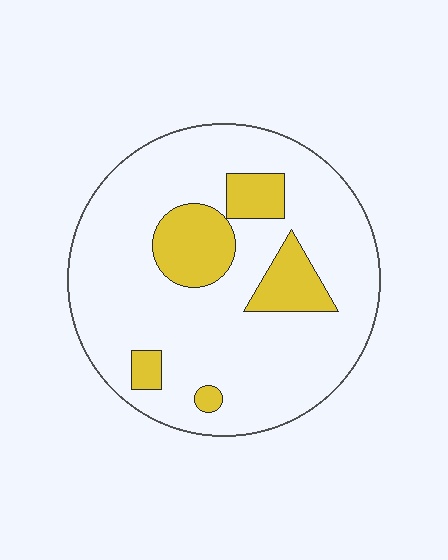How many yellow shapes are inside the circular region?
5.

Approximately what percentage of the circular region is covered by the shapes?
Approximately 20%.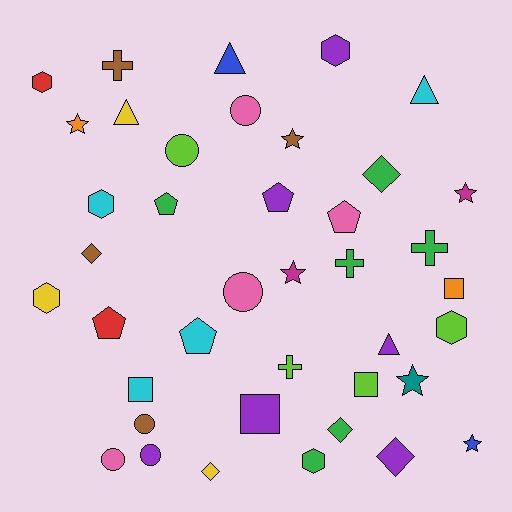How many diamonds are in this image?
There are 5 diamonds.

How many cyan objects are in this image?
There are 4 cyan objects.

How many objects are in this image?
There are 40 objects.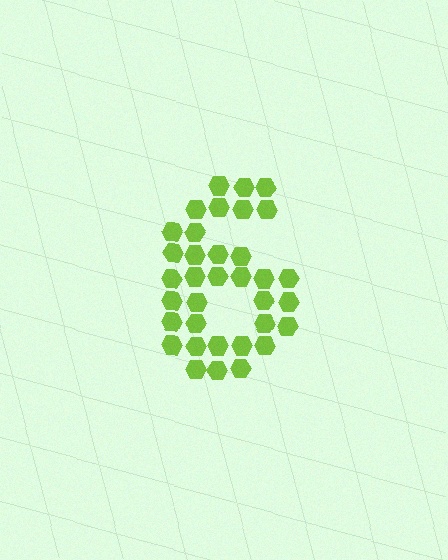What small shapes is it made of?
It is made of small hexagons.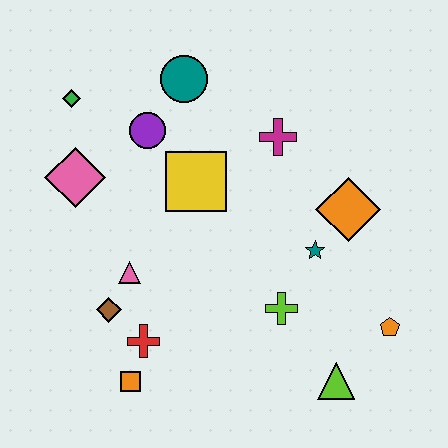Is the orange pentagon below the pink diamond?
Yes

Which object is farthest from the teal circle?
The lime triangle is farthest from the teal circle.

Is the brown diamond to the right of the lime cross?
No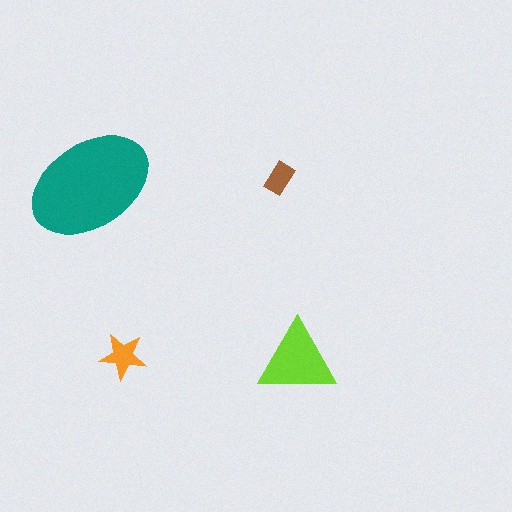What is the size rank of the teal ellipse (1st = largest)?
1st.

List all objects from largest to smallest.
The teal ellipse, the lime triangle, the orange star, the brown rectangle.